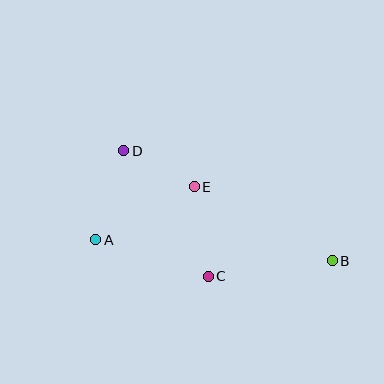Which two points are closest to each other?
Points D and E are closest to each other.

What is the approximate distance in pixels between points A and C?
The distance between A and C is approximately 118 pixels.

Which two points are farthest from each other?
Points A and B are farthest from each other.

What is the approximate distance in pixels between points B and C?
The distance between B and C is approximately 125 pixels.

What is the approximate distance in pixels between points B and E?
The distance between B and E is approximately 156 pixels.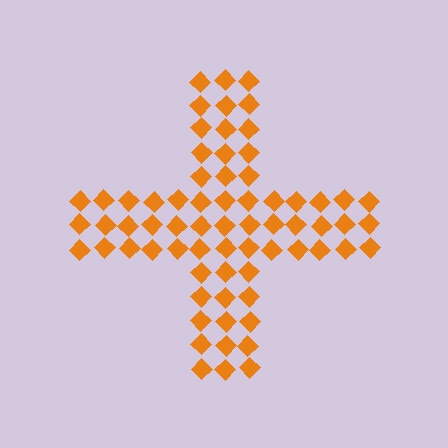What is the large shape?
The large shape is a cross.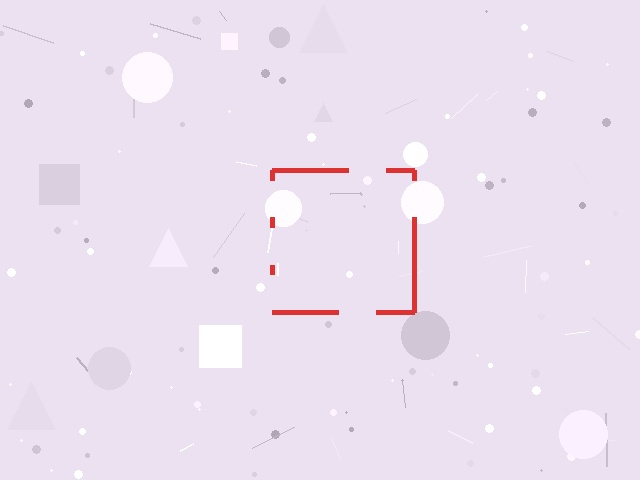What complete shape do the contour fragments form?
The contour fragments form a square.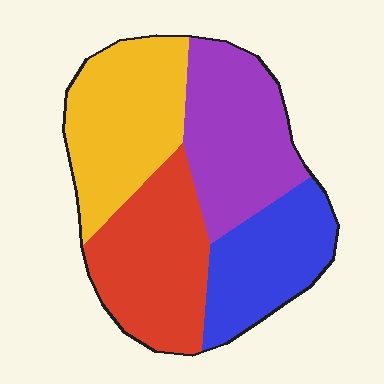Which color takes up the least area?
Blue, at roughly 20%.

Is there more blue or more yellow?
Yellow.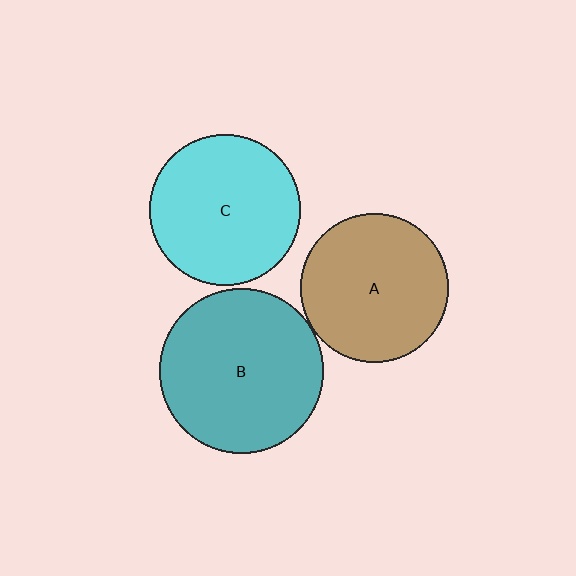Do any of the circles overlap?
No, none of the circles overlap.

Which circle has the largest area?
Circle B (teal).